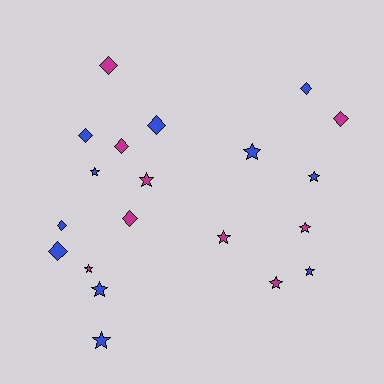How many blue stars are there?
There are 6 blue stars.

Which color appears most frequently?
Blue, with 11 objects.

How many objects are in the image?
There are 20 objects.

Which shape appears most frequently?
Star, with 11 objects.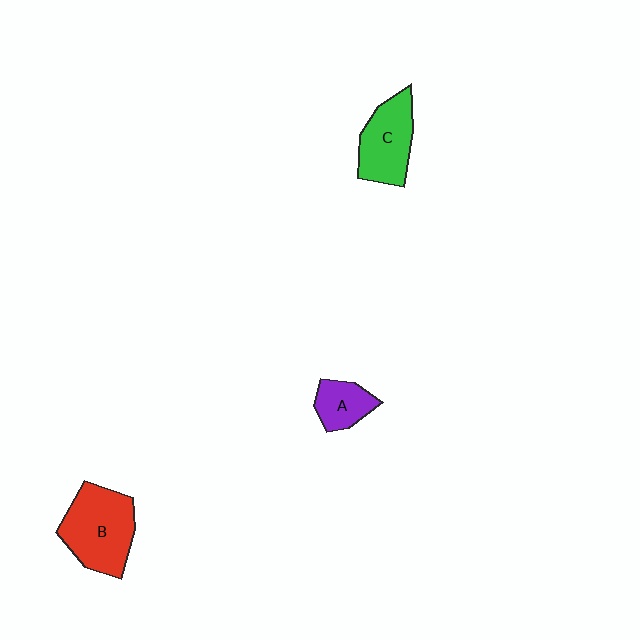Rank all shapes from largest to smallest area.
From largest to smallest: B (red), C (green), A (purple).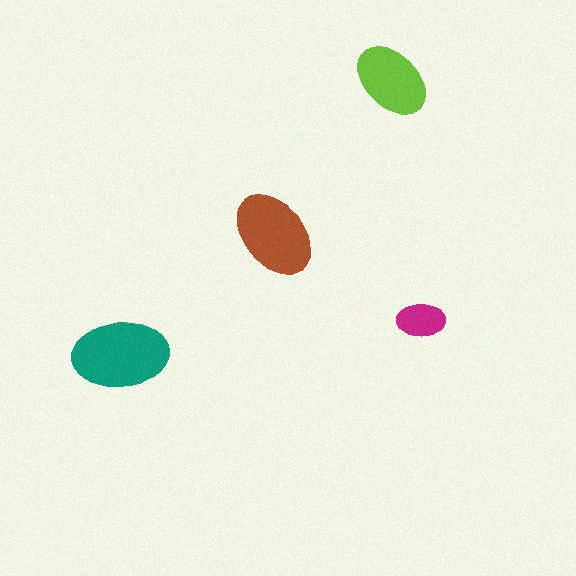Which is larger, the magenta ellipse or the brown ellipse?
The brown one.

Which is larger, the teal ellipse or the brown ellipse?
The teal one.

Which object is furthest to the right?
The magenta ellipse is rightmost.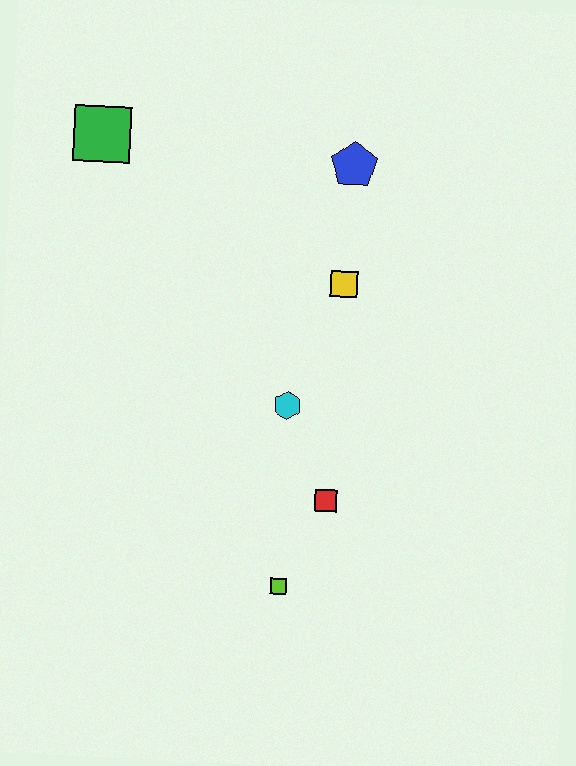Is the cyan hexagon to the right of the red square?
No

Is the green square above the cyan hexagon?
Yes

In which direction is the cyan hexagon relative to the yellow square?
The cyan hexagon is below the yellow square.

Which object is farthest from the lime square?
The green square is farthest from the lime square.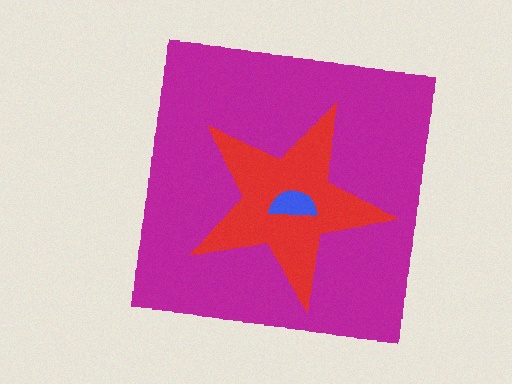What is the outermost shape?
The magenta square.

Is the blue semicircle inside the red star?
Yes.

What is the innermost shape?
The blue semicircle.